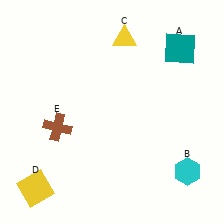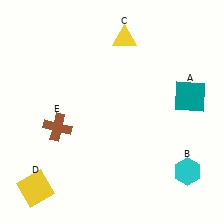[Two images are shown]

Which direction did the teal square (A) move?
The teal square (A) moved down.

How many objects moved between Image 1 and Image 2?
1 object moved between the two images.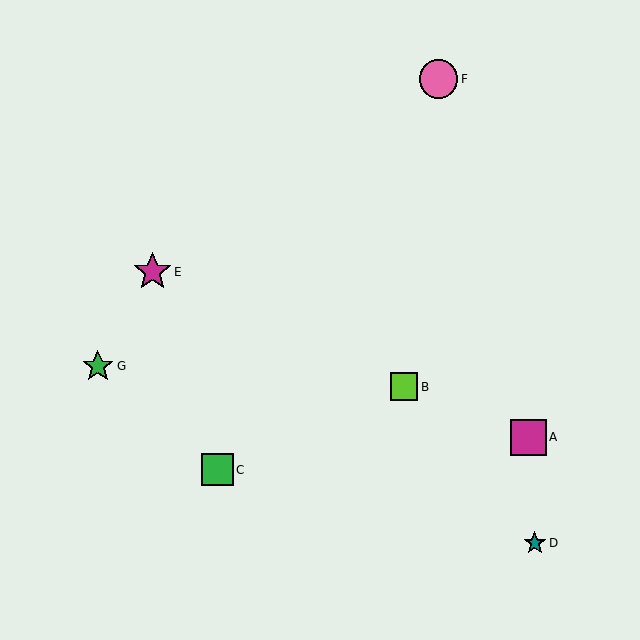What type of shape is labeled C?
Shape C is a green square.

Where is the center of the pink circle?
The center of the pink circle is at (439, 79).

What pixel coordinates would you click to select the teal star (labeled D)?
Click at (535, 543) to select the teal star D.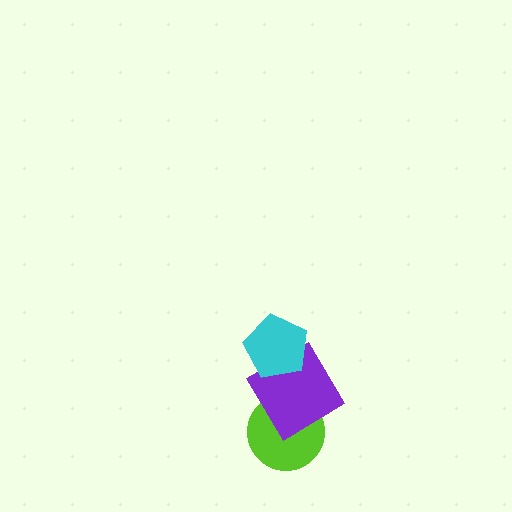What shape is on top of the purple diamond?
The cyan pentagon is on top of the purple diamond.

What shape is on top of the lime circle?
The purple diamond is on top of the lime circle.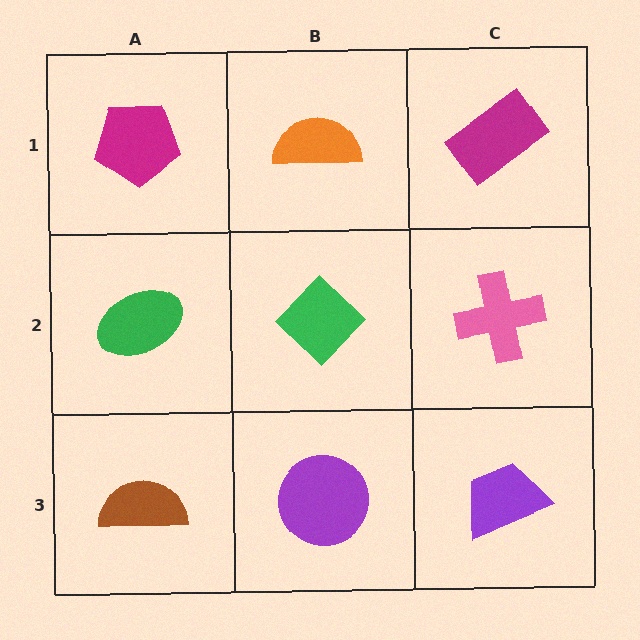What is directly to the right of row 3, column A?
A purple circle.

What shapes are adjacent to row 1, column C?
A pink cross (row 2, column C), an orange semicircle (row 1, column B).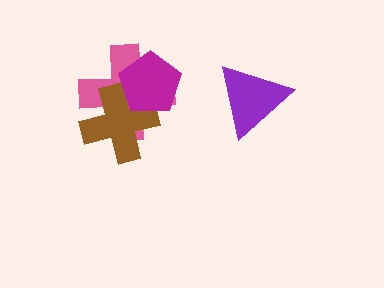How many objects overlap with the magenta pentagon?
2 objects overlap with the magenta pentagon.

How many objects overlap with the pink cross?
2 objects overlap with the pink cross.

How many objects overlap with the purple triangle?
0 objects overlap with the purple triangle.